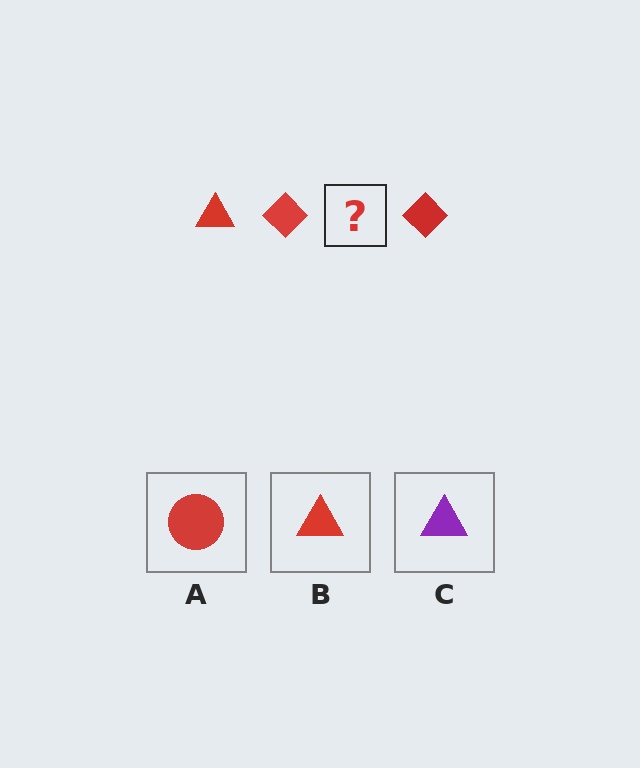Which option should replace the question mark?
Option B.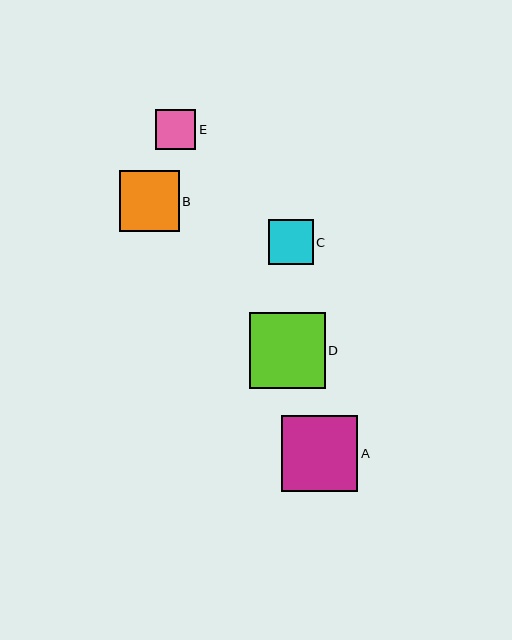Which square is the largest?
Square A is the largest with a size of approximately 77 pixels.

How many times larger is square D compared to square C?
Square D is approximately 1.7 times the size of square C.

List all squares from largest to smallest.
From largest to smallest: A, D, B, C, E.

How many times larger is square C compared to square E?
Square C is approximately 1.1 times the size of square E.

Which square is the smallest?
Square E is the smallest with a size of approximately 40 pixels.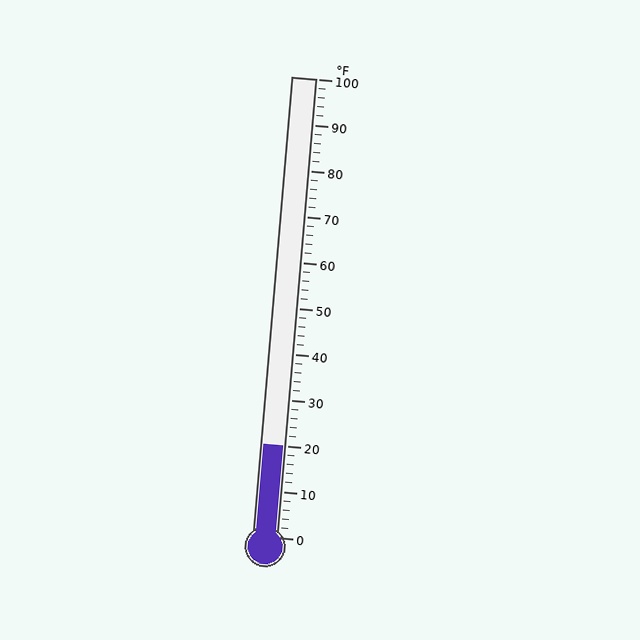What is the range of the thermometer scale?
The thermometer scale ranges from 0°F to 100°F.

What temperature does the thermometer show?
The thermometer shows approximately 20°F.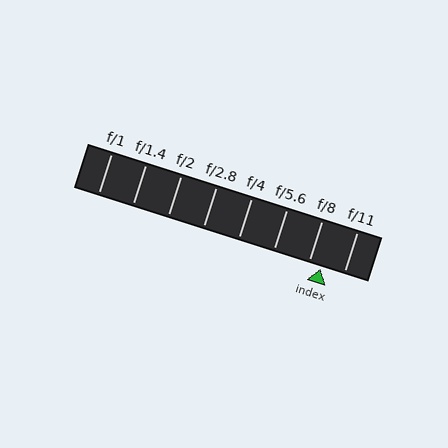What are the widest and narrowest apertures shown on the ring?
The widest aperture shown is f/1 and the narrowest is f/11.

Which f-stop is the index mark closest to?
The index mark is closest to f/8.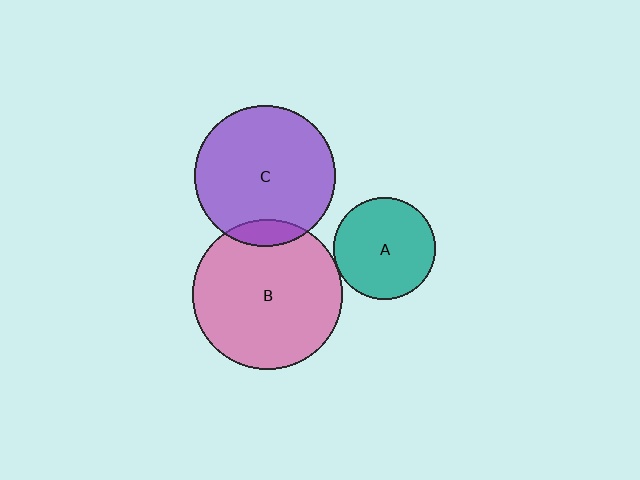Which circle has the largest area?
Circle B (pink).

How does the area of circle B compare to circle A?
Approximately 2.2 times.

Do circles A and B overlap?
Yes.